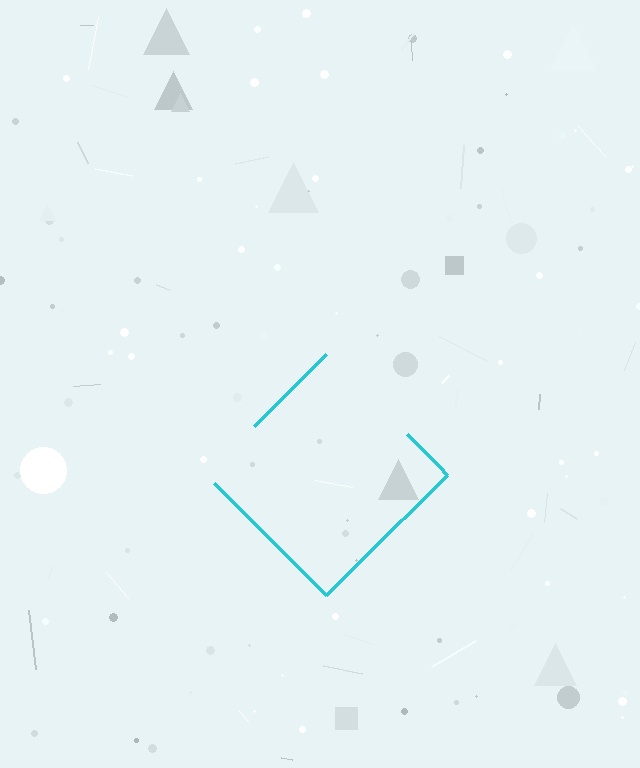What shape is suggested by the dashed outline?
The dashed outline suggests a diamond.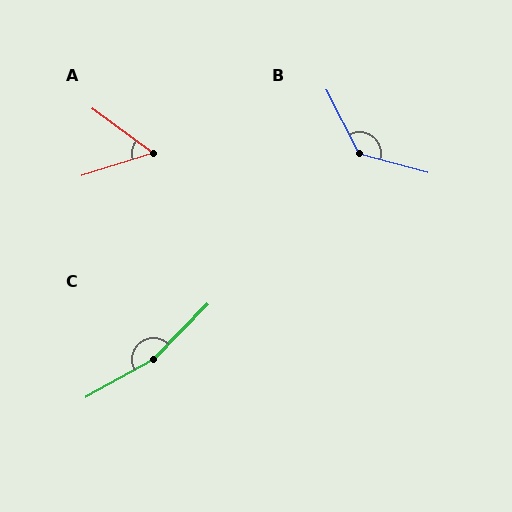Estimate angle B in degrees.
Approximately 132 degrees.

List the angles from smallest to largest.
A (53°), B (132°), C (164°).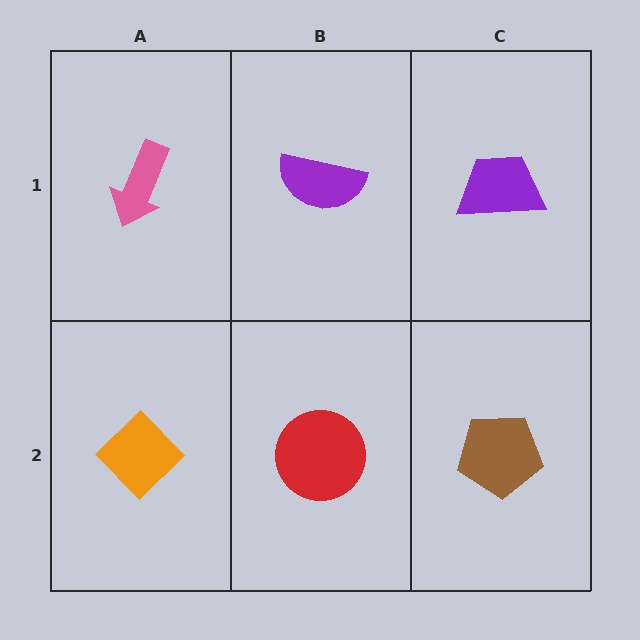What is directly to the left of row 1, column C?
A purple semicircle.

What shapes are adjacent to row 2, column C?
A purple trapezoid (row 1, column C), a red circle (row 2, column B).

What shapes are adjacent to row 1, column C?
A brown pentagon (row 2, column C), a purple semicircle (row 1, column B).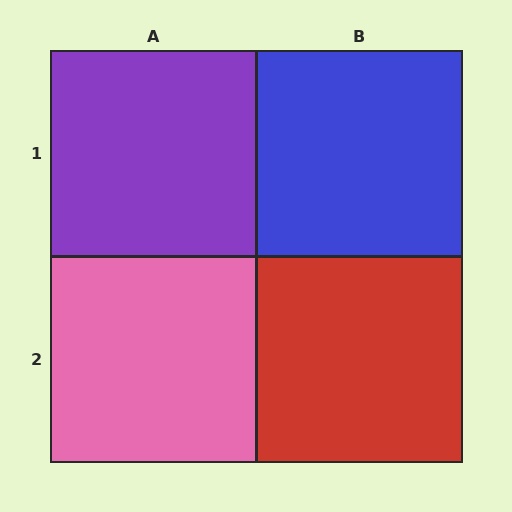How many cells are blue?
1 cell is blue.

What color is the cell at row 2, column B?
Red.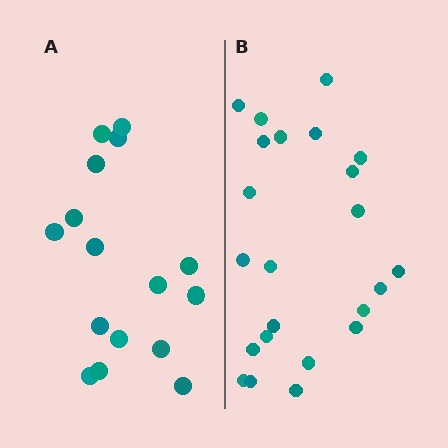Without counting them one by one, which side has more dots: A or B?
Region B (the right region) has more dots.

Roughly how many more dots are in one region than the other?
Region B has roughly 8 or so more dots than region A.